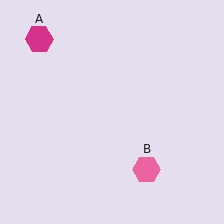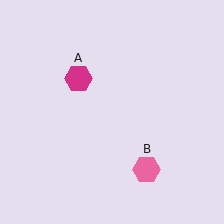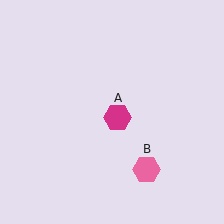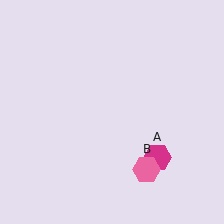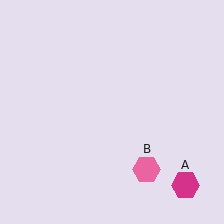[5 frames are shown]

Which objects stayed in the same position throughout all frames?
Pink hexagon (object B) remained stationary.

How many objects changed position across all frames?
1 object changed position: magenta hexagon (object A).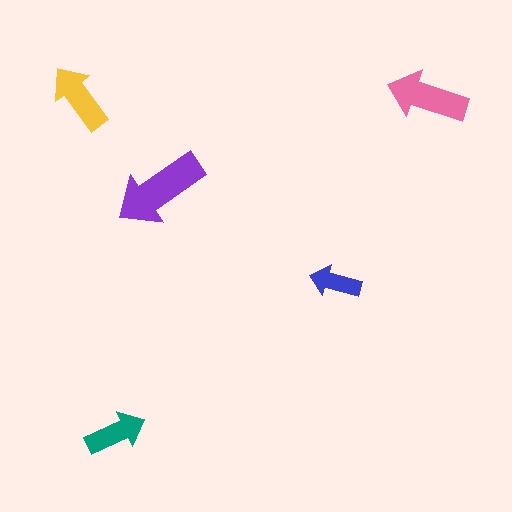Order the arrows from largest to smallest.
the purple one, the pink one, the yellow one, the teal one, the blue one.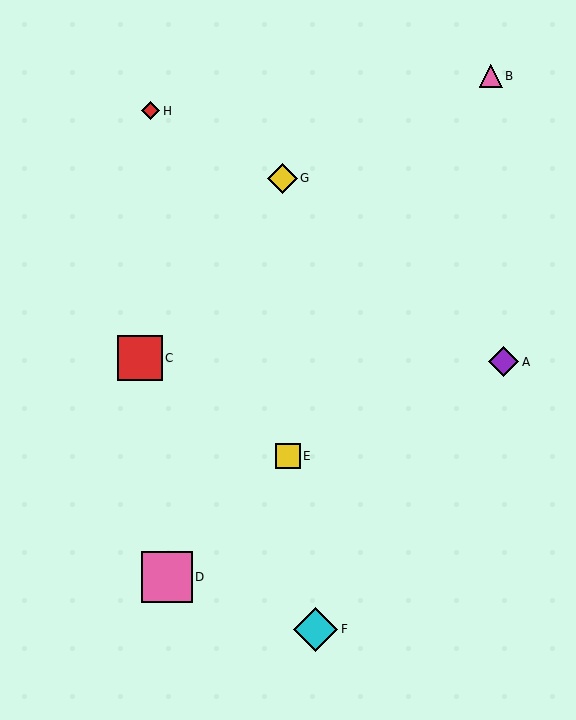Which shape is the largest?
The pink square (labeled D) is the largest.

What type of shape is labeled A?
Shape A is a purple diamond.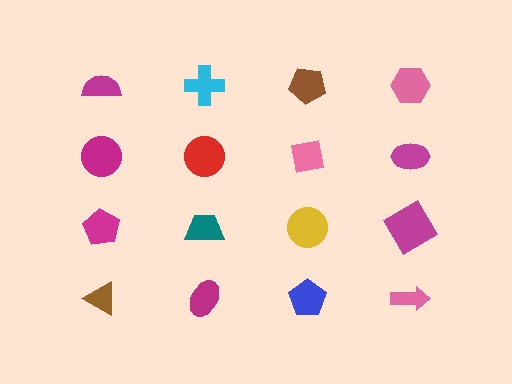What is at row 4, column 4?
A pink arrow.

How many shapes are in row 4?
4 shapes.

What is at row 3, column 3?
A yellow circle.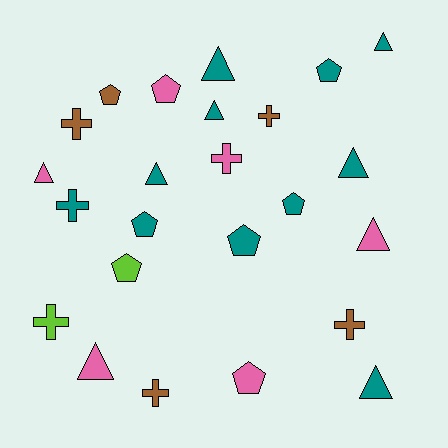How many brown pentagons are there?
There is 1 brown pentagon.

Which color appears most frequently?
Teal, with 11 objects.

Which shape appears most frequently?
Triangle, with 9 objects.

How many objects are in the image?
There are 24 objects.